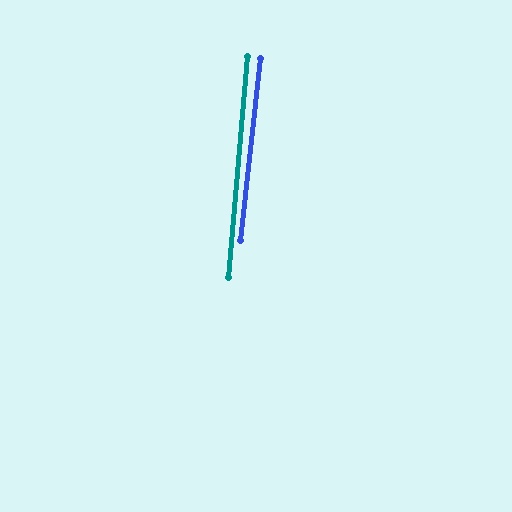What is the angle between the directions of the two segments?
Approximately 2 degrees.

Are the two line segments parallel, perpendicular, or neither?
Parallel — their directions differ by only 1.5°.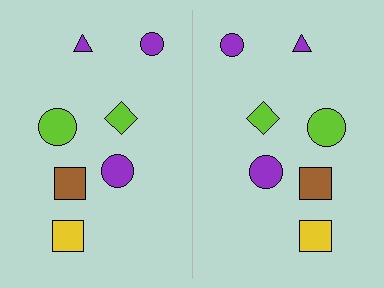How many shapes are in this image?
There are 14 shapes in this image.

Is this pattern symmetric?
Yes, this pattern has bilateral (reflection) symmetry.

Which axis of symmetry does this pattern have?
The pattern has a vertical axis of symmetry running through the center of the image.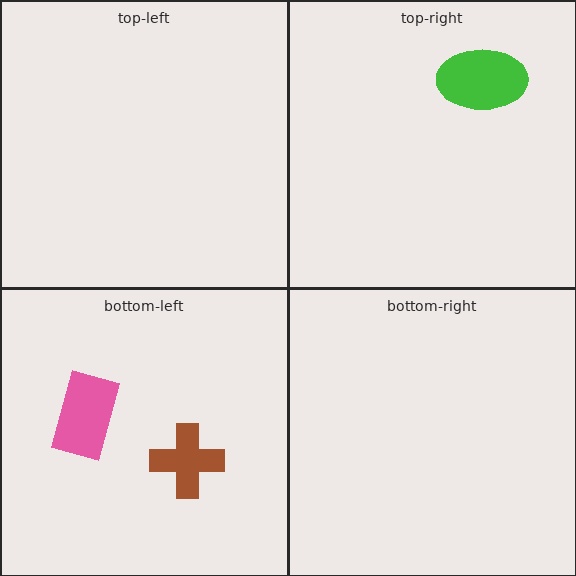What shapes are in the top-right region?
The green ellipse.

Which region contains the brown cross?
The bottom-left region.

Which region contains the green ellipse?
The top-right region.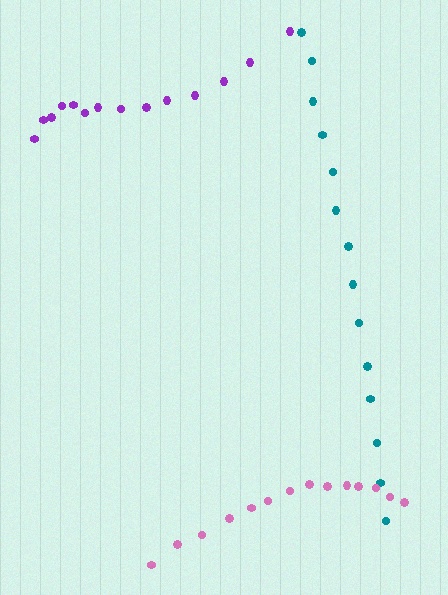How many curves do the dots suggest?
There are 3 distinct paths.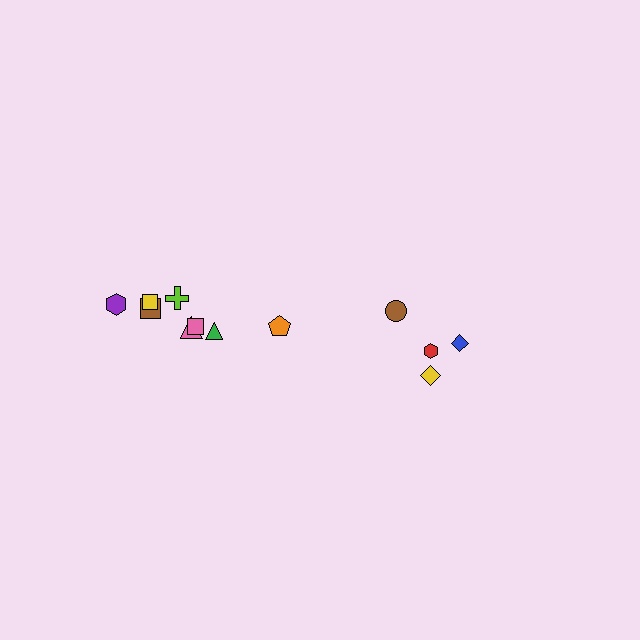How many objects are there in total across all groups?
There are 12 objects.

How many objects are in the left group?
There are 8 objects.